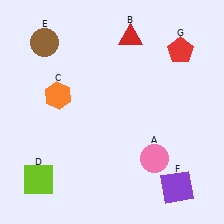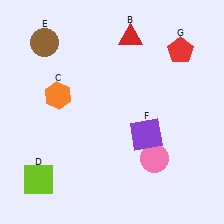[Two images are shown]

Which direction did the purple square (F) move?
The purple square (F) moved up.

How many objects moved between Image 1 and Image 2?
1 object moved between the two images.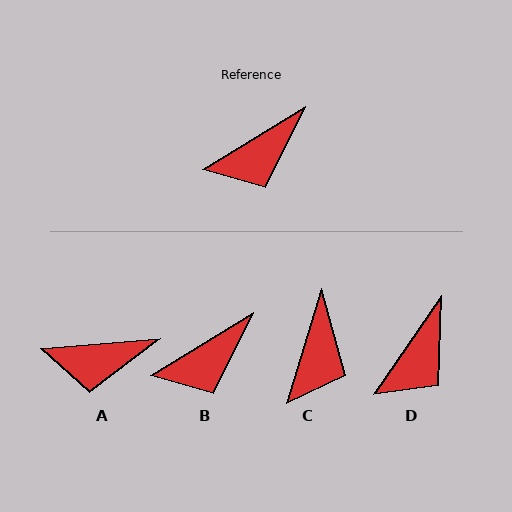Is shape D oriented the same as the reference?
No, it is off by about 24 degrees.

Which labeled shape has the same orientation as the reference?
B.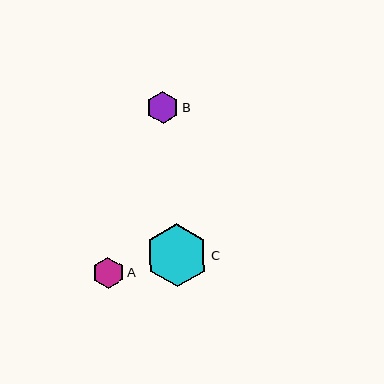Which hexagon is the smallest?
Hexagon A is the smallest with a size of approximately 32 pixels.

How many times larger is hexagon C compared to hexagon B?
Hexagon C is approximately 1.9 times the size of hexagon B.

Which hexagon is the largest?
Hexagon C is the largest with a size of approximately 63 pixels.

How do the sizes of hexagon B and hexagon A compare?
Hexagon B and hexagon A are approximately the same size.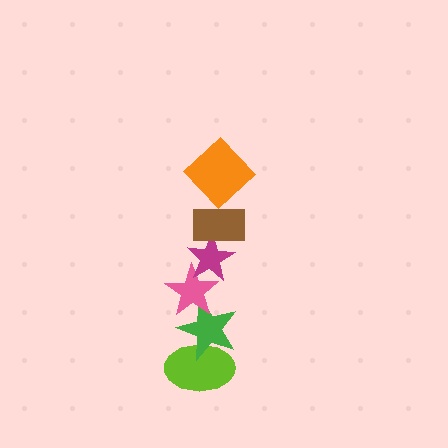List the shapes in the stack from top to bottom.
From top to bottom: the orange diamond, the brown rectangle, the magenta star, the pink star, the green star, the lime ellipse.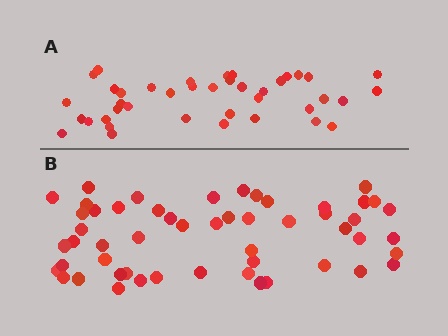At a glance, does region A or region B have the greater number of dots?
Region B (the bottom region) has more dots.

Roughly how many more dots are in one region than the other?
Region B has approximately 15 more dots than region A.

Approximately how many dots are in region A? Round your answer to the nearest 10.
About 40 dots.